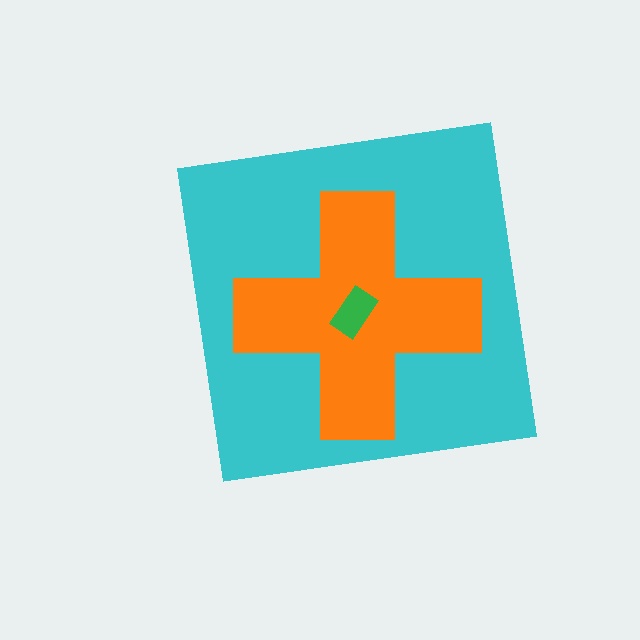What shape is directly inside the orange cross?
The green rectangle.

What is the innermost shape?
The green rectangle.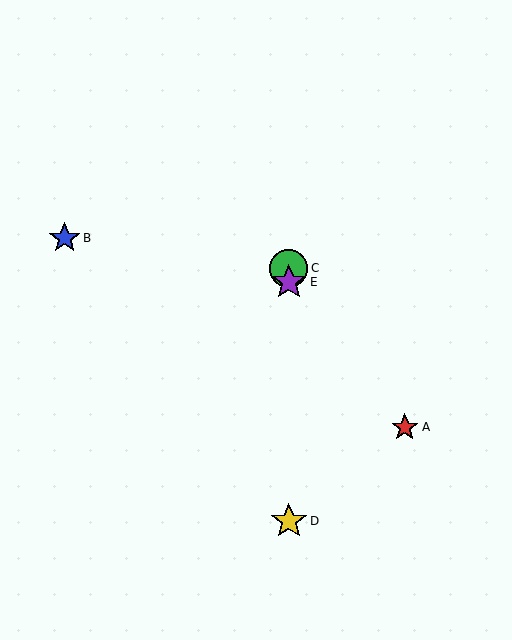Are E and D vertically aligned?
Yes, both are at x≈289.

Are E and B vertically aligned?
No, E is at x≈289 and B is at x≈65.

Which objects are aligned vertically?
Objects C, D, E are aligned vertically.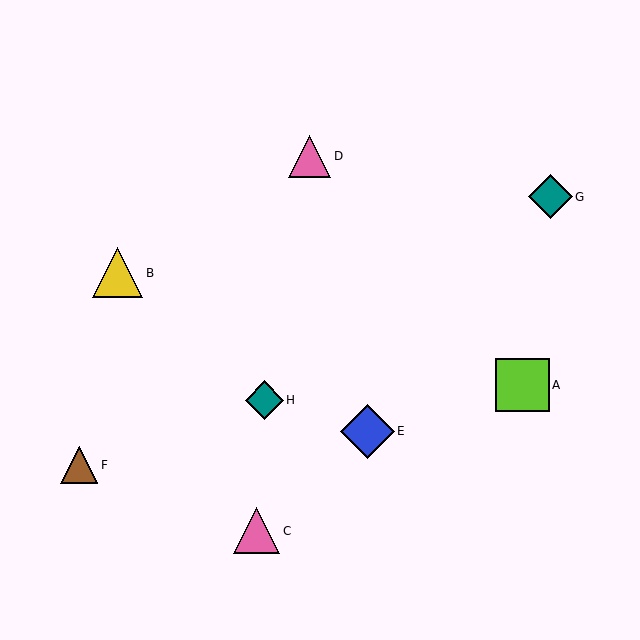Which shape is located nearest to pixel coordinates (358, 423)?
The blue diamond (labeled E) at (367, 431) is nearest to that location.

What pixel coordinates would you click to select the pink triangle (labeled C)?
Click at (257, 531) to select the pink triangle C.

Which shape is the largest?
The lime square (labeled A) is the largest.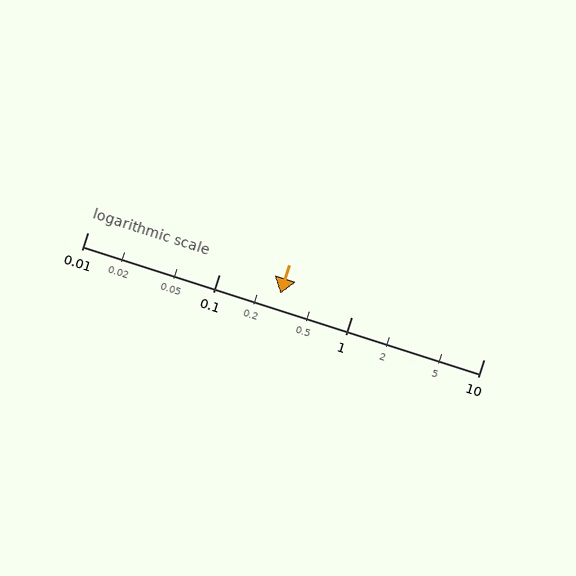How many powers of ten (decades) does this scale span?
The scale spans 3 decades, from 0.01 to 10.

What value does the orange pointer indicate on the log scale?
The pointer indicates approximately 0.29.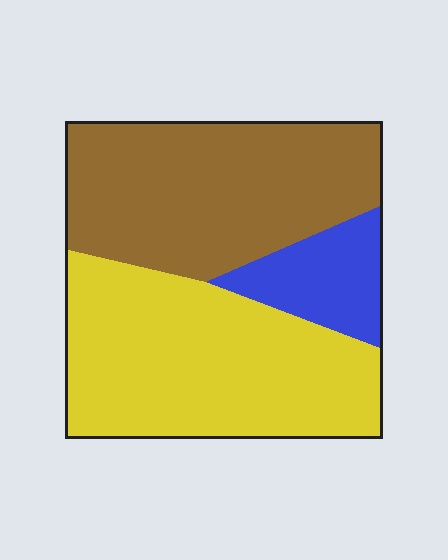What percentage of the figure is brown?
Brown covers 42% of the figure.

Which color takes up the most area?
Yellow, at roughly 45%.